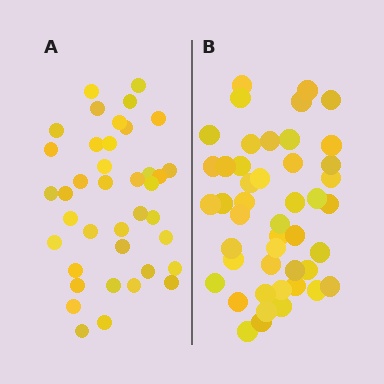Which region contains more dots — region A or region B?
Region B (the right region) has more dots.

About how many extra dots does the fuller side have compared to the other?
Region B has roughly 8 or so more dots than region A.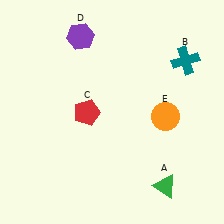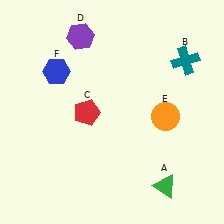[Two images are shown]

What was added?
A blue hexagon (F) was added in Image 2.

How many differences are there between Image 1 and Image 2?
There is 1 difference between the two images.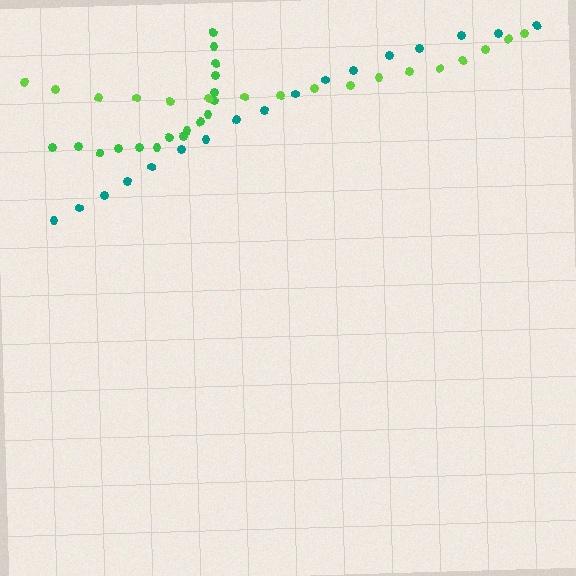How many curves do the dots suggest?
There are 3 distinct paths.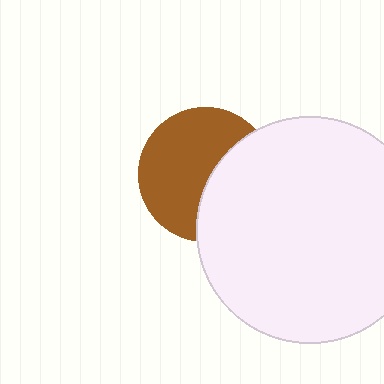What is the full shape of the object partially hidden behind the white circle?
The partially hidden object is a brown circle.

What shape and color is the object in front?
The object in front is a white circle.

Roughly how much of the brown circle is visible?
About half of it is visible (roughly 60%).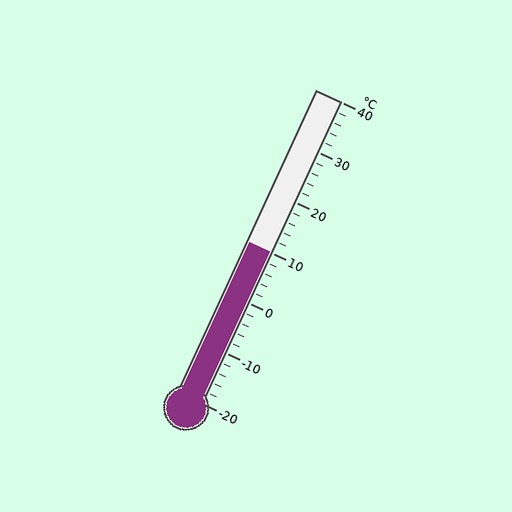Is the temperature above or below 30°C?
The temperature is below 30°C.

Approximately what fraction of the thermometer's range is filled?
The thermometer is filled to approximately 50% of its range.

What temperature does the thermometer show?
The thermometer shows approximately 10°C.